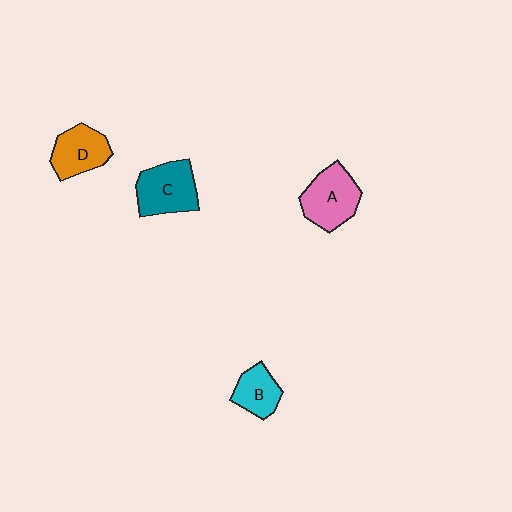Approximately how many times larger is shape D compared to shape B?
Approximately 1.3 times.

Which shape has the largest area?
Shape C (teal).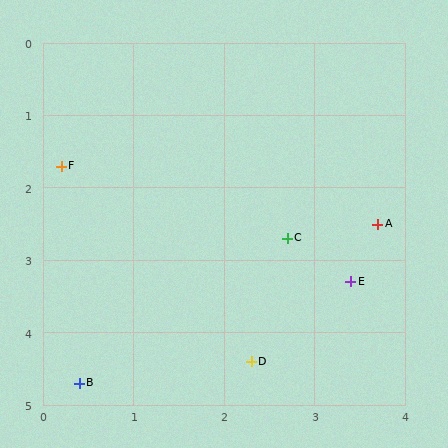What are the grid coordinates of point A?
Point A is at approximately (3.7, 2.5).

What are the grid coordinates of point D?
Point D is at approximately (2.3, 4.4).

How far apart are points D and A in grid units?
Points D and A are about 2.4 grid units apart.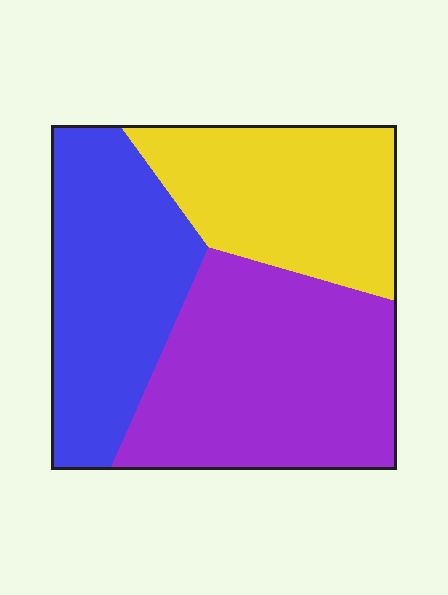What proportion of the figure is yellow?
Yellow covers about 30% of the figure.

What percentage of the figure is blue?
Blue takes up about one third (1/3) of the figure.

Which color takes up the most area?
Purple, at roughly 40%.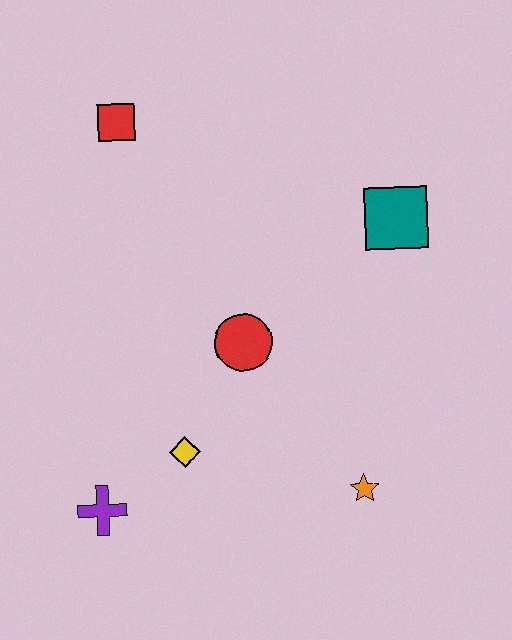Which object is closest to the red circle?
The yellow diamond is closest to the red circle.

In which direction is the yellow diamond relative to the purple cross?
The yellow diamond is to the right of the purple cross.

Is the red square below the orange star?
No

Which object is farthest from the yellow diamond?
The red square is farthest from the yellow diamond.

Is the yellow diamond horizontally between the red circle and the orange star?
No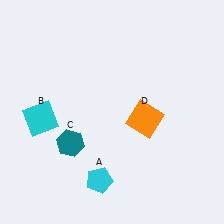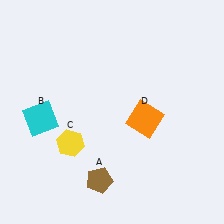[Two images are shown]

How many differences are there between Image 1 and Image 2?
There are 2 differences between the two images.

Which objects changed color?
A changed from cyan to brown. C changed from teal to yellow.